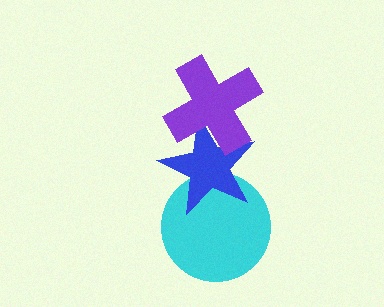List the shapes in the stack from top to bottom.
From top to bottom: the purple cross, the blue star, the cyan circle.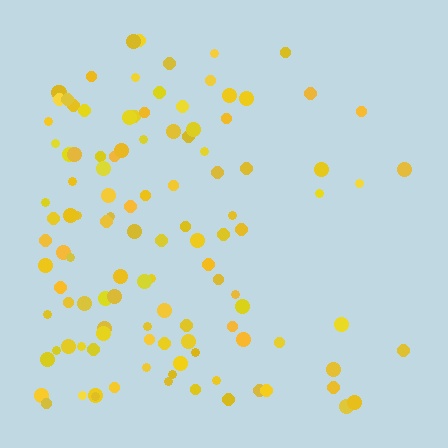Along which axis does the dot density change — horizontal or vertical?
Horizontal.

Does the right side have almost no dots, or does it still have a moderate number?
Still a moderate number, just noticeably fewer than the left.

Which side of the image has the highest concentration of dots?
The left.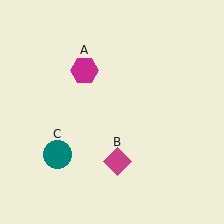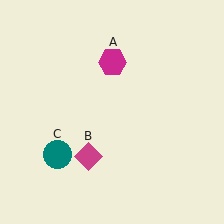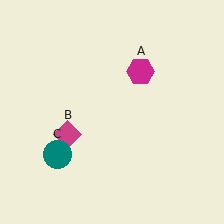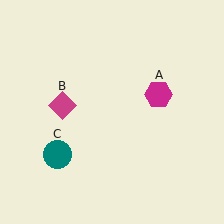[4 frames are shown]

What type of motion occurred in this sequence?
The magenta hexagon (object A), magenta diamond (object B) rotated clockwise around the center of the scene.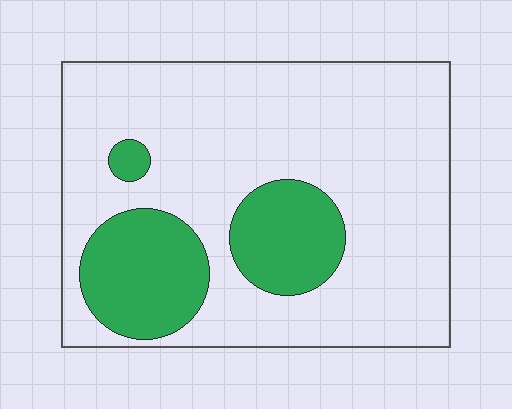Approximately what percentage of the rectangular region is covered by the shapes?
Approximately 25%.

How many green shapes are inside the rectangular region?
3.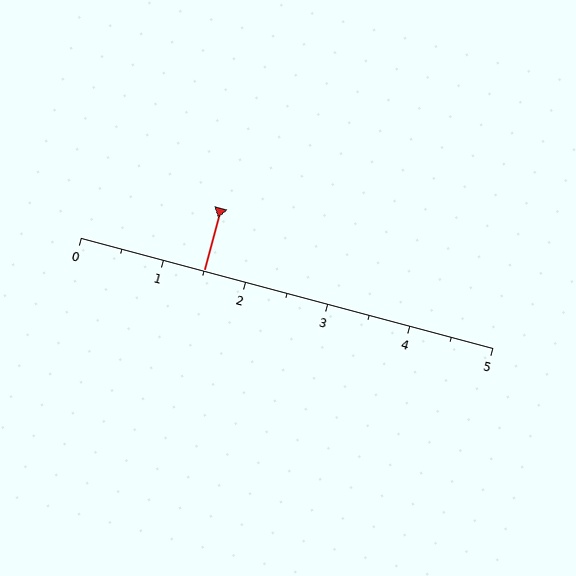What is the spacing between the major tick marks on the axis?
The major ticks are spaced 1 apart.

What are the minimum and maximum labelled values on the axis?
The axis runs from 0 to 5.